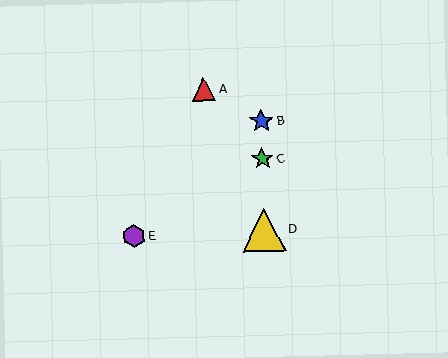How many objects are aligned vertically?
3 objects (B, C, D) are aligned vertically.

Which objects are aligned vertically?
Objects B, C, D are aligned vertically.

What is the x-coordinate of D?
Object D is at x≈264.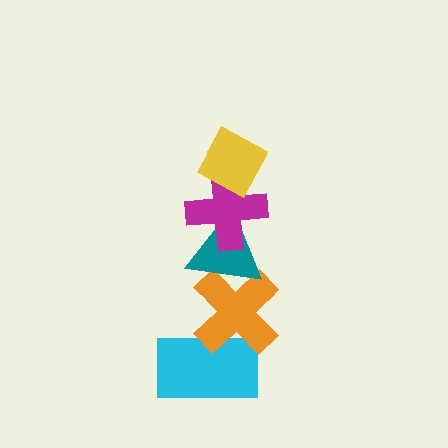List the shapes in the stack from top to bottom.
From top to bottom: the yellow diamond, the magenta cross, the teal triangle, the orange cross, the cyan rectangle.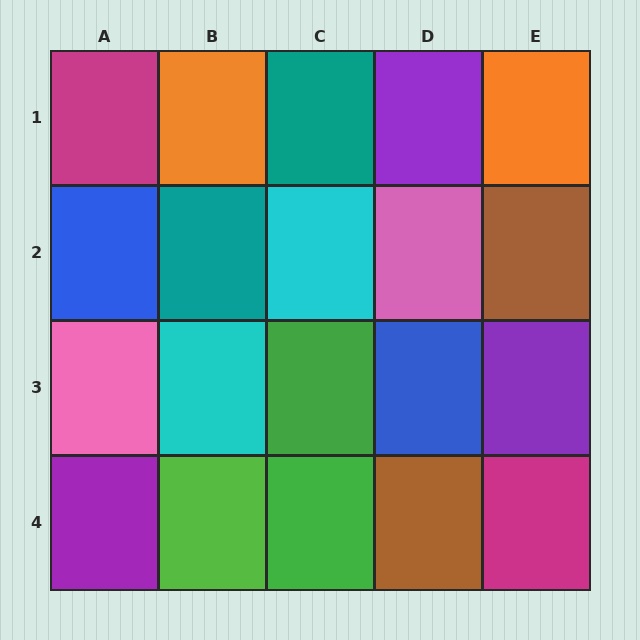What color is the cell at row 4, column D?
Brown.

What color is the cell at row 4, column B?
Lime.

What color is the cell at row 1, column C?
Teal.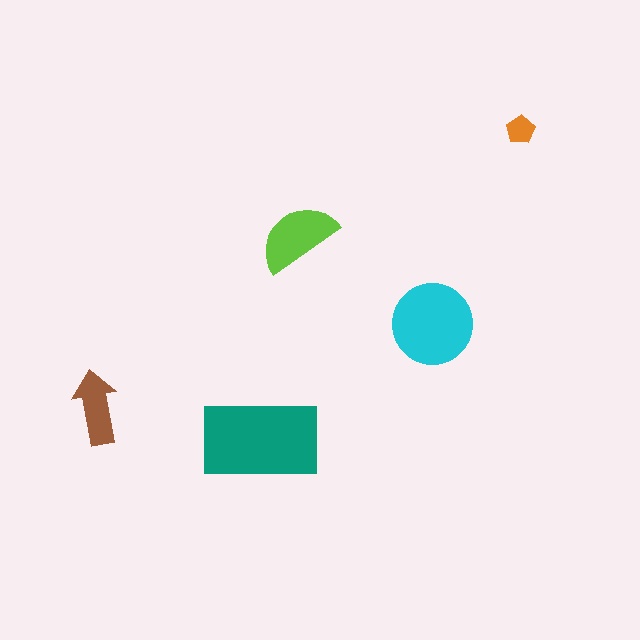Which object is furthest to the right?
The orange pentagon is rightmost.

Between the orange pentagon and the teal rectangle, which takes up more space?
The teal rectangle.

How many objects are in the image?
There are 5 objects in the image.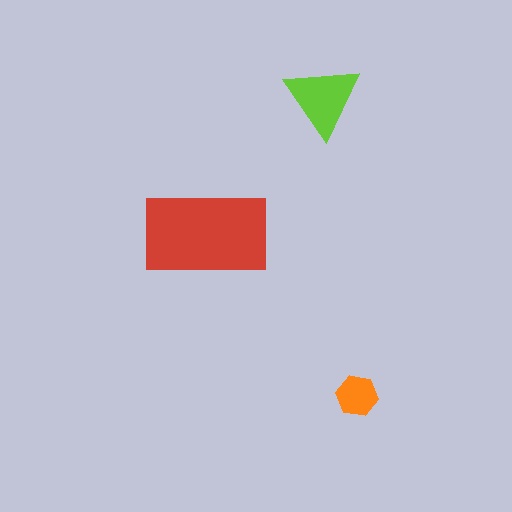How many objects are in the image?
There are 3 objects in the image.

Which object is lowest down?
The orange hexagon is bottommost.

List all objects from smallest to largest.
The orange hexagon, the lime triangle, the red rectangle.